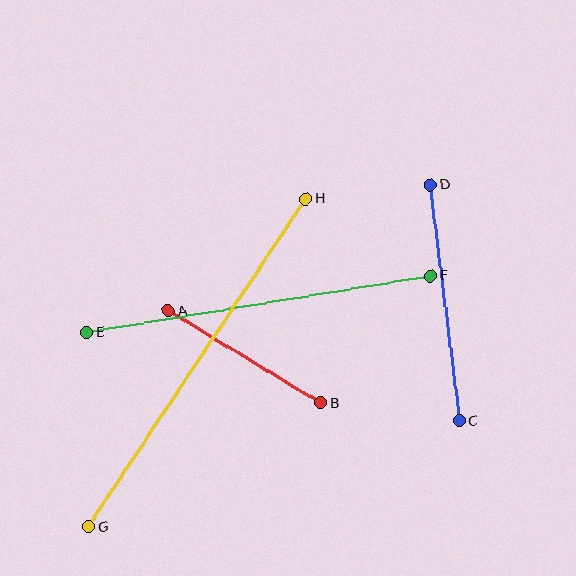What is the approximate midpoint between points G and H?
The midpoint is at approximately (197, 363) pixels.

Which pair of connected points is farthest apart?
Points G and H are farthest apart.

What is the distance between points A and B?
The distance is approximately 178 pixels.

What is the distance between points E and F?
The distance is approximately 349 pixels.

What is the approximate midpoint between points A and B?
The midpoint is at approximately (244, 357) pixels.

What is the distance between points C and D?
The distance is approximately 238 pixels.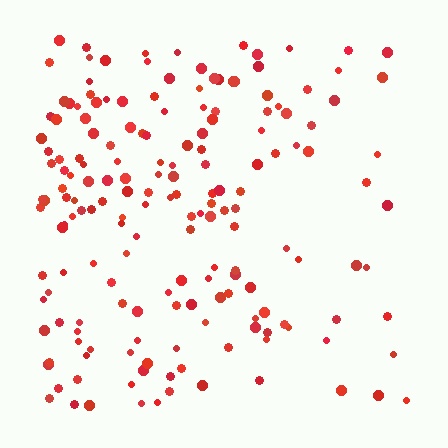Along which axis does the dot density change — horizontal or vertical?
Horizontal.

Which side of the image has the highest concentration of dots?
The left.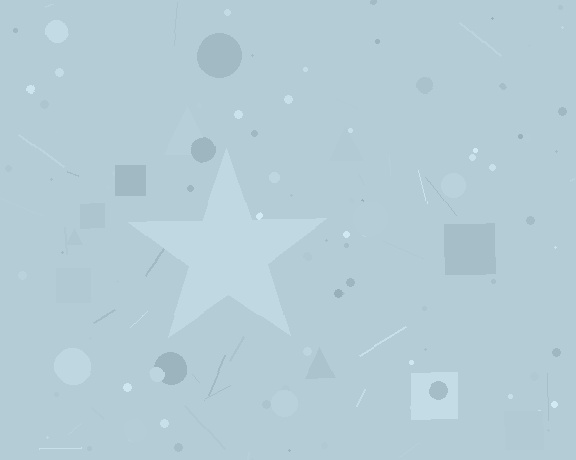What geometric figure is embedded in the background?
A star is embedded in the background.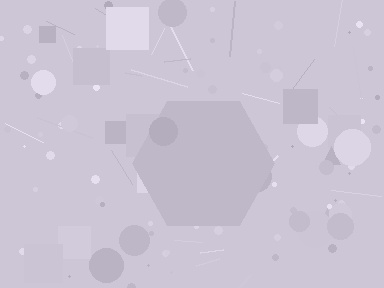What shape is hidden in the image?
A hexagon is hidden in the image.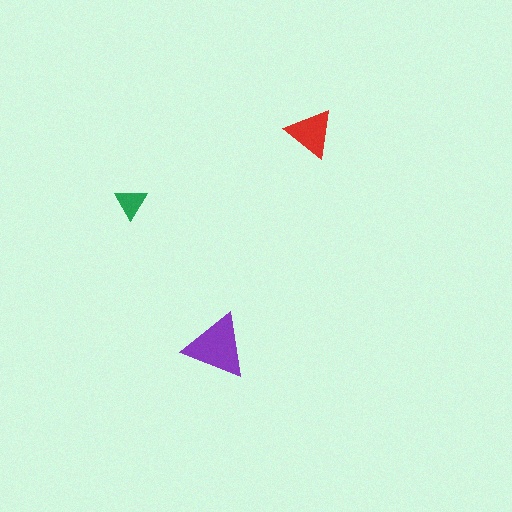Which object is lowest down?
The purple triangle is bottommost.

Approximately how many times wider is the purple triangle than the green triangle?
About 2 times wider.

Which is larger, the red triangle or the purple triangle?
The purple one.